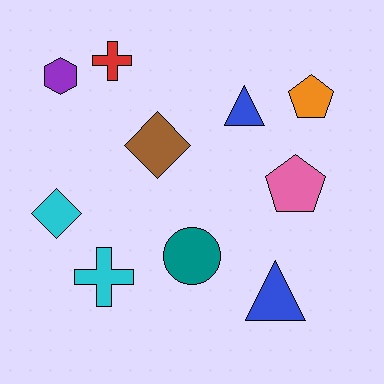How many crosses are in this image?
There are 2 crosses.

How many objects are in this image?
There are 10 objects.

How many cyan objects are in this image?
There are 2 cyan objects.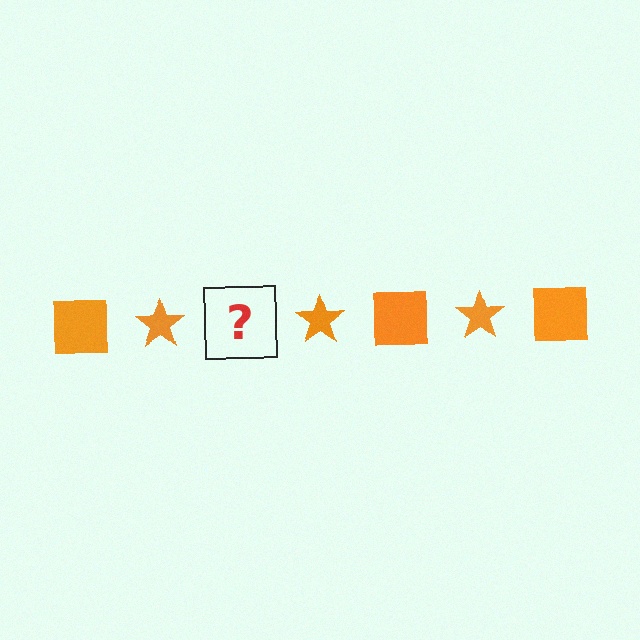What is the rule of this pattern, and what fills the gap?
The rule is that the pattern cycles through square, star shapes in orange. The gap should be filled with an orange square.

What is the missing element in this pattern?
The missing element is an orange square.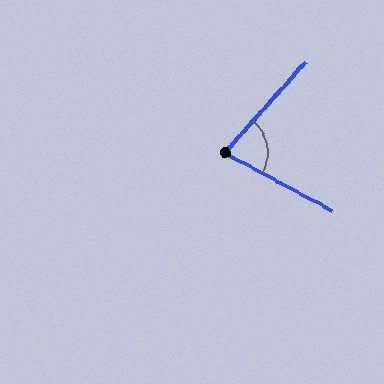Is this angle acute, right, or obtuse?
It is acute.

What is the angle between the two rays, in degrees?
Approximately 77 degrees.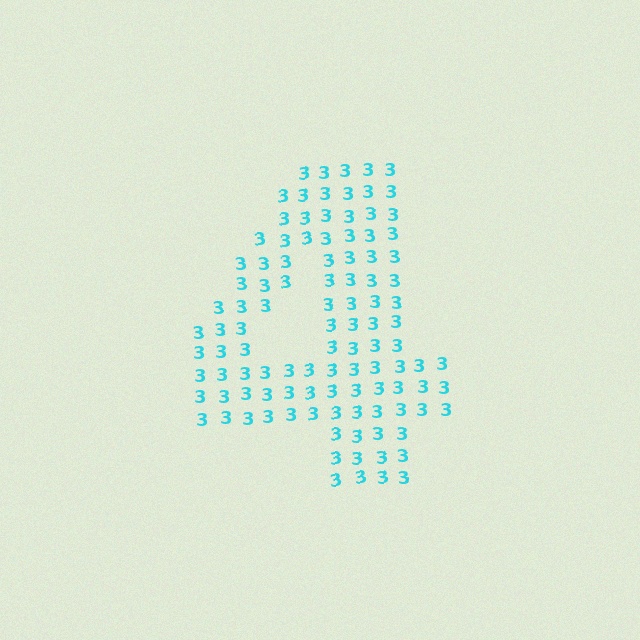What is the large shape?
The large shape is the digit 4.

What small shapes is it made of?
It is made of small digit 3's.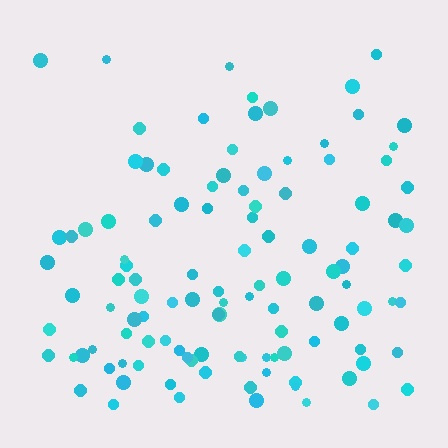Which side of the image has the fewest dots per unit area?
The top.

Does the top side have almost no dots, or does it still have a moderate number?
Still a moderate number, just noticeably fewer than the bottom.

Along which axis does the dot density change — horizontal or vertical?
Vertical.